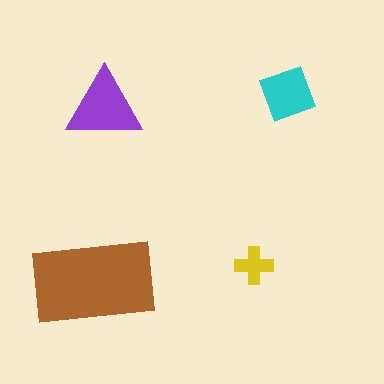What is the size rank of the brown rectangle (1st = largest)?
1st.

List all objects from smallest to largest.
The yellow cross, the cyan square, the purple triangle, the brown rectangle.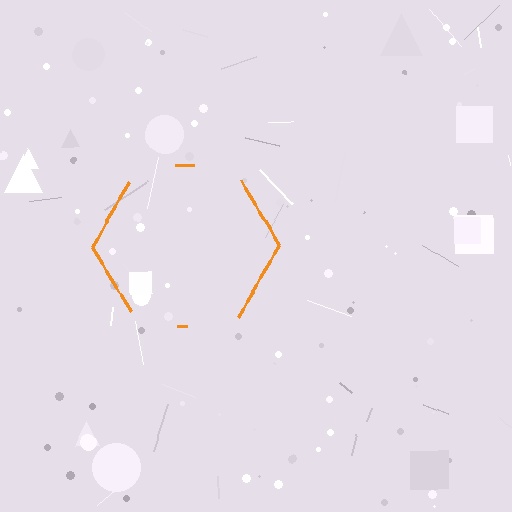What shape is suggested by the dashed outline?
The dashed outline suggests a hexagon.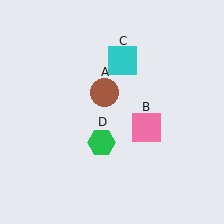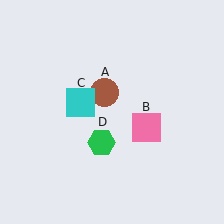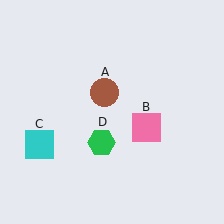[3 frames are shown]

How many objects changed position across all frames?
1 object changed position: cyan square (object C).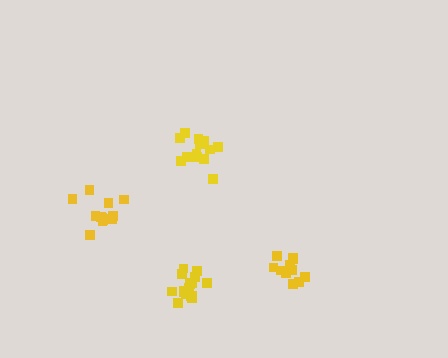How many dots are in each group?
Group 1: 13 dots, Group 2: 11 dots, Group 3: 16 dots, Group 4: 13 dots (53 total).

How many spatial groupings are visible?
There are 4 spatial groupings.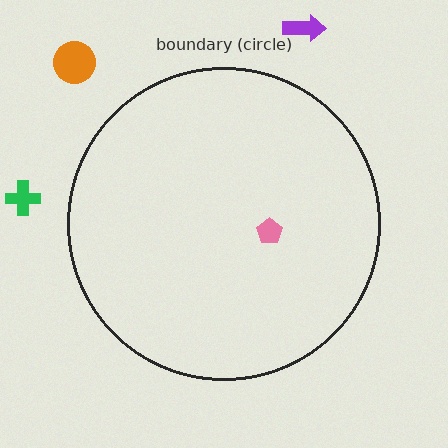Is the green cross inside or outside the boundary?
Outside.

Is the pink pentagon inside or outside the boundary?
Inside.